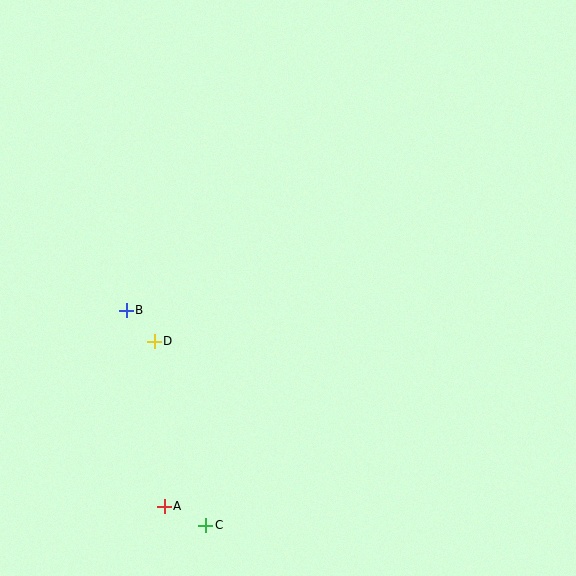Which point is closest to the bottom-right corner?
Point C is closest to the bottom-right corner.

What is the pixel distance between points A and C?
The distance between A and C is 46 pixels.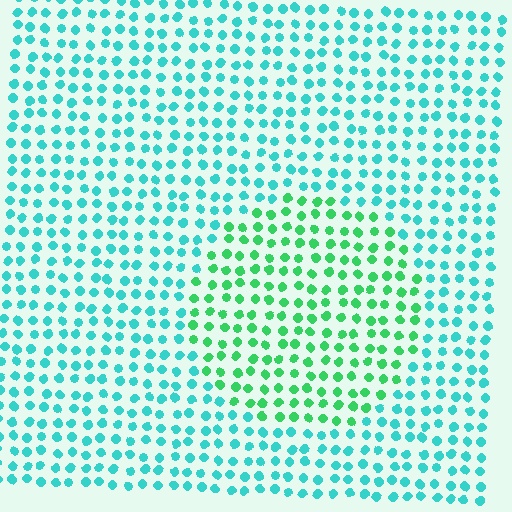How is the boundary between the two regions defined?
The boundary is defined purely by a slight shift in hue (about 39 degrees). Spacing, size, and orientation are identical on both sides.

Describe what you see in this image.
The image is filled with small cyan elements in a uniform arrangement. A circle-shaped region is visible where the elements are tinted to a slightly different hue, forming a subtle color boundary.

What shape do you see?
I see a circle.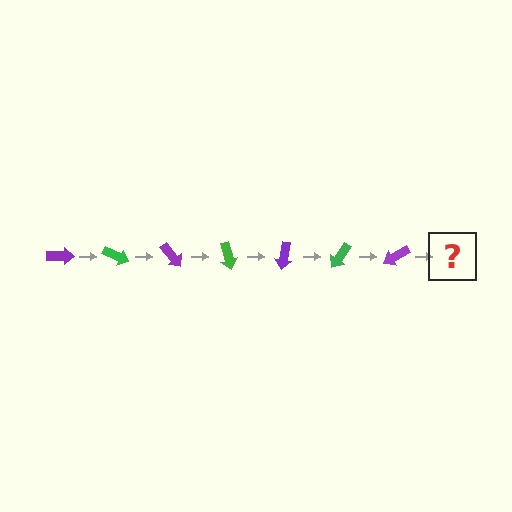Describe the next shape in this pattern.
It should be a green arrow, rotated 175 degrees from the start.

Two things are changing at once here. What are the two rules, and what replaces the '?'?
The two rules are that it rotates 25 degrees each step and the color cycles through purple and green. The '?' should be a green arrow, rotated 175 degrees from the start.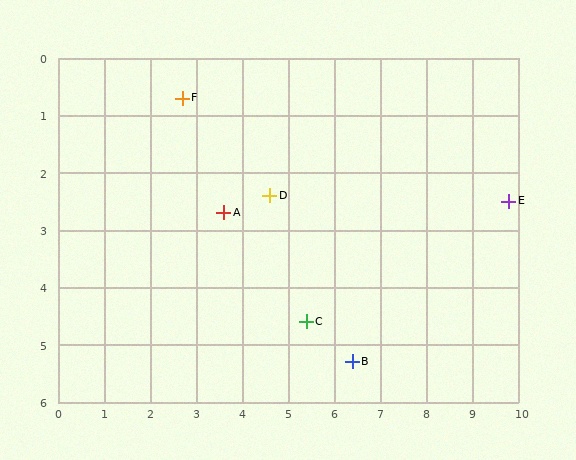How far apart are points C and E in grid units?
Points C and E are about 4.9 grid units apart.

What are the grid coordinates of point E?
Point E is at approximately (9.8, 2.5).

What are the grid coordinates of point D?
Point D is at approximately (4.6, 2.4).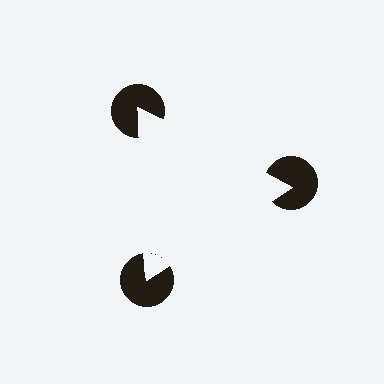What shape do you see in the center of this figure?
An illusory triangle — its edges are inferred from the aligned wedge cuts in the pac-man discs, not physically drawn.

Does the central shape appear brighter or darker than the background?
It typically appears slightly brighter than the background, even though no actual brightness change is drawn.